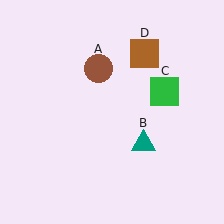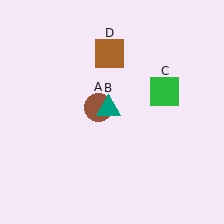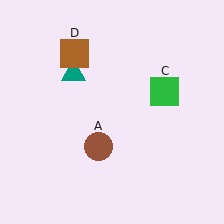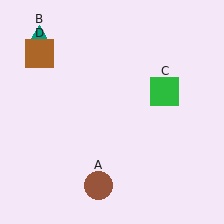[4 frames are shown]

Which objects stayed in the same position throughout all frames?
Green square (object C) remained stationary.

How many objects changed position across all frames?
3 objects changed position: brown circle (object A), teal triangle (object B), brown square (object D).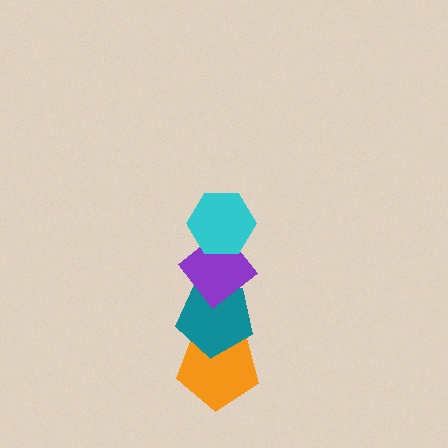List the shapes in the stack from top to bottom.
From top to bottom: the cyan hexagon, the purple diamond, the teal pentagon, the orange pentagon.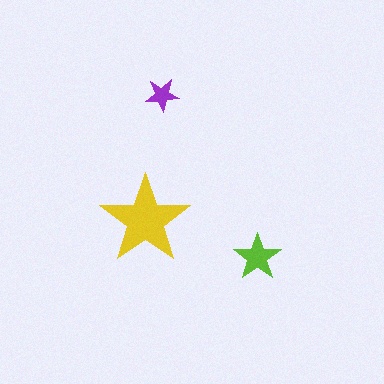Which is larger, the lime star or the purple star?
The lime one.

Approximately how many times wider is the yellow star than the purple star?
About 2.5 times wider.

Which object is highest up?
The purple star is topmost.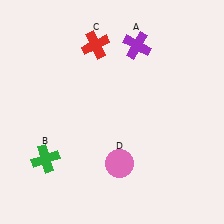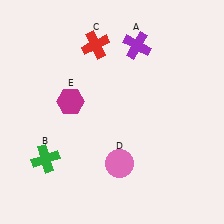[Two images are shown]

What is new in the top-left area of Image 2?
A magenta hexagon (E) was added in the top-left area of Image 2.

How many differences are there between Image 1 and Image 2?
There is 1 difference between the two images.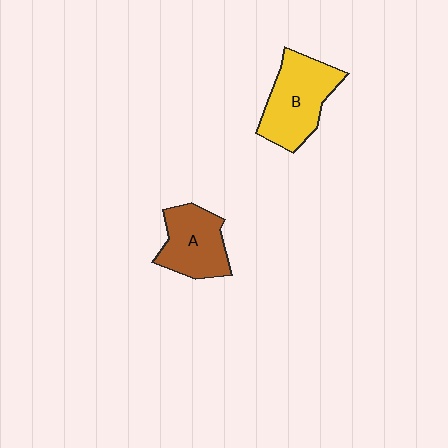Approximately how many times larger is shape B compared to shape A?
Approximately 1.2 times.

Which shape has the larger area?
Shape B (yellow).